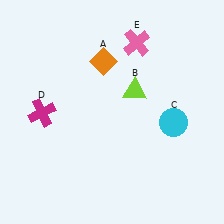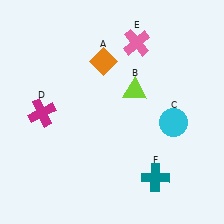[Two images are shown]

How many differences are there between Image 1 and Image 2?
There is 1 difference between the two images.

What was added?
A teal cross (F) was added in Image 2.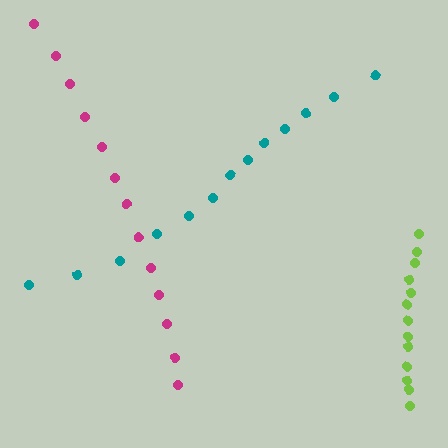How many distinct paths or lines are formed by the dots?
There are 3 distinct paths.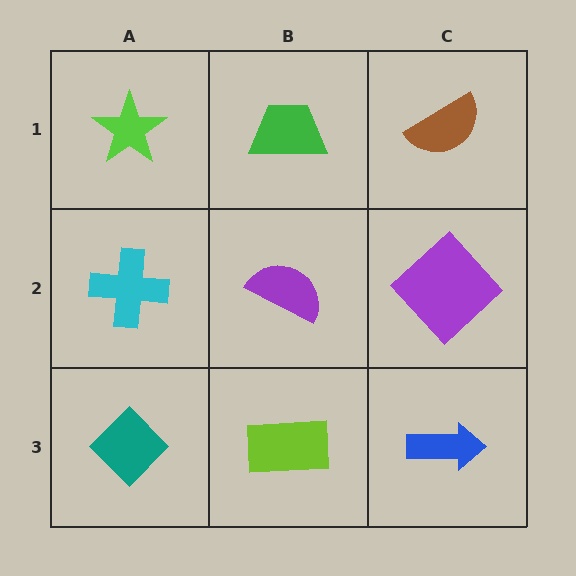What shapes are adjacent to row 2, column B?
A green trapezoid (row 1, column B), a lime rectangle (row 3, column B), a cyan cross (row 2, column A), a purple diamond (row 2, column C).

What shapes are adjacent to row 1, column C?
A purple diamond (row 2, column C), a green trapezoid (row 1, column B).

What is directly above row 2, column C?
A brown semicircle.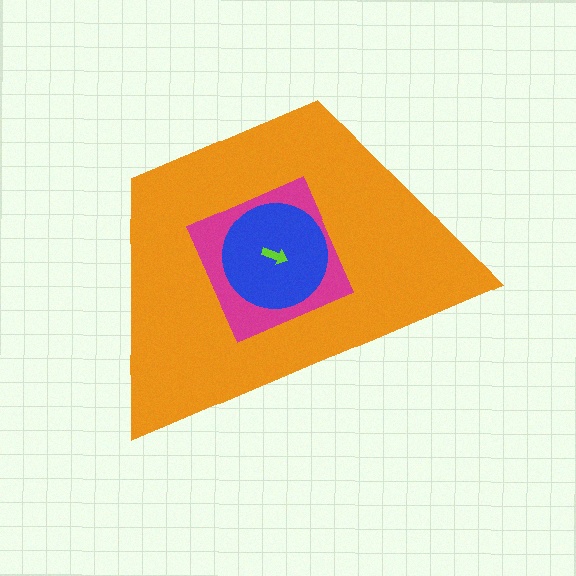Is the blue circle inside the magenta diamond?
Yes.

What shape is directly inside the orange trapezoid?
The magenta diamond.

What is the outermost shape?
The orange trapezoid.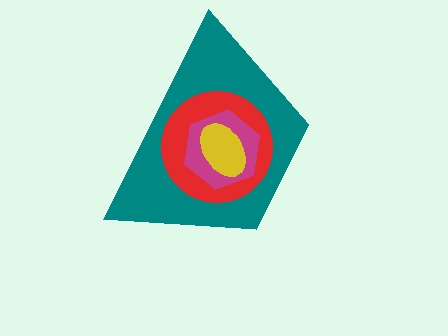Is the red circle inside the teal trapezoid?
Yes.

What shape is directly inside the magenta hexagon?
The yellow ellipse.